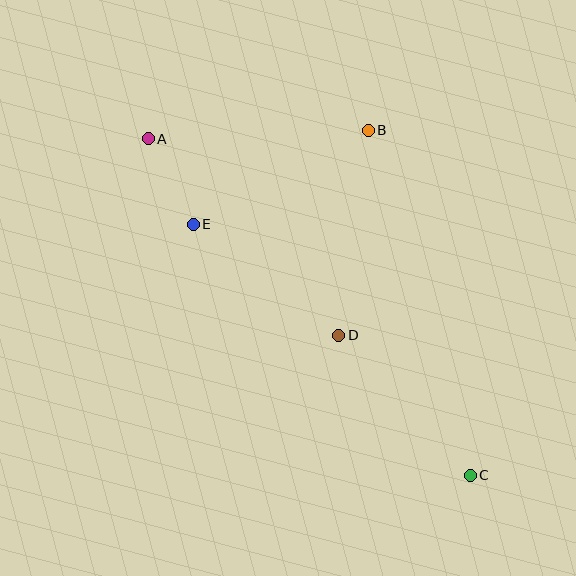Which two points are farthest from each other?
Points A and C are farthest from each other.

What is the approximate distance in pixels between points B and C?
The distance between B and C is approximately 360 pixels.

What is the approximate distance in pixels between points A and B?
The distance between A and B is approximately 220 pixels.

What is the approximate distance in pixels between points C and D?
The distance between C and D is approximately 192 pixels.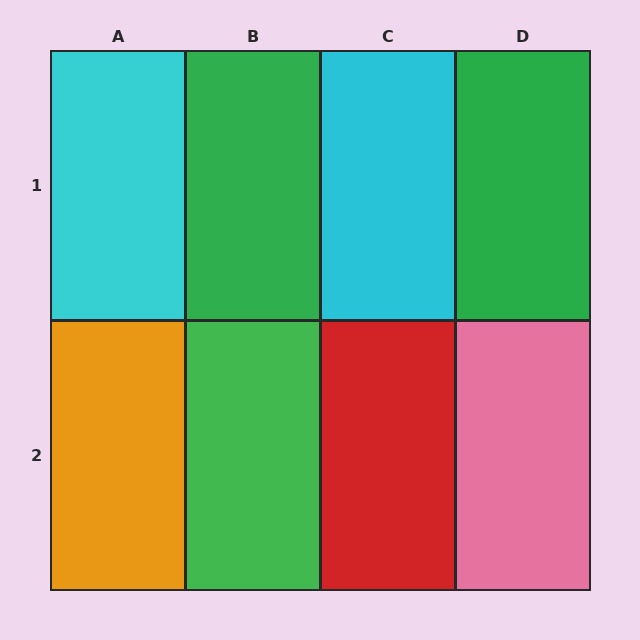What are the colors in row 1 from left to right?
Cyan, green, cyan, green.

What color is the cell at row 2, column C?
Red.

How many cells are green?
3 cells are green.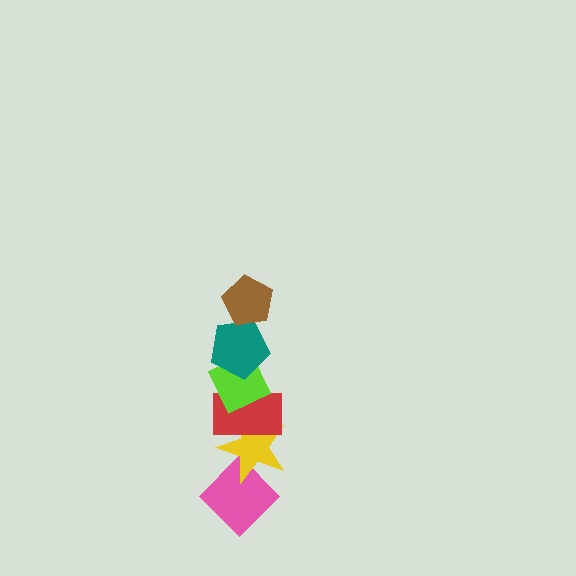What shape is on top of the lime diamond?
The teal pentagon is on top of the lime diamond.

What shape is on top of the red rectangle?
The lime diamond is on top of the red rectangle.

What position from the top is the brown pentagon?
The brown pentagon is 1st from the top.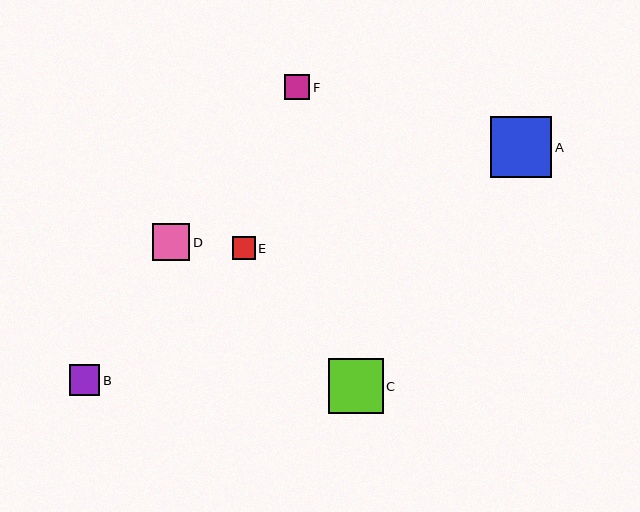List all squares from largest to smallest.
From largest to smallest: A, C, D, B, F, E.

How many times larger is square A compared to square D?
Square A is approximately 1.7 times the size of square D.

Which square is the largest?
Square A is the largest with a size of approximately 61 pixels.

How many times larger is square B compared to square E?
Square B is approximately 1.3 times the size of square E.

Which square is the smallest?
Square E is the smallest with a size of approximately 23 pixels.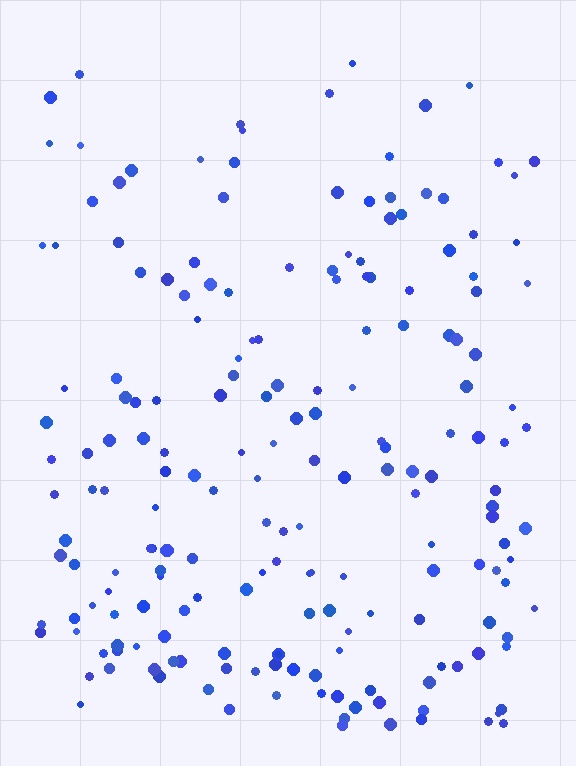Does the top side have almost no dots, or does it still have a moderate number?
Still a moderate number, just noticeably fewer than the bottom.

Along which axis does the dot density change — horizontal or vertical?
Vertical.